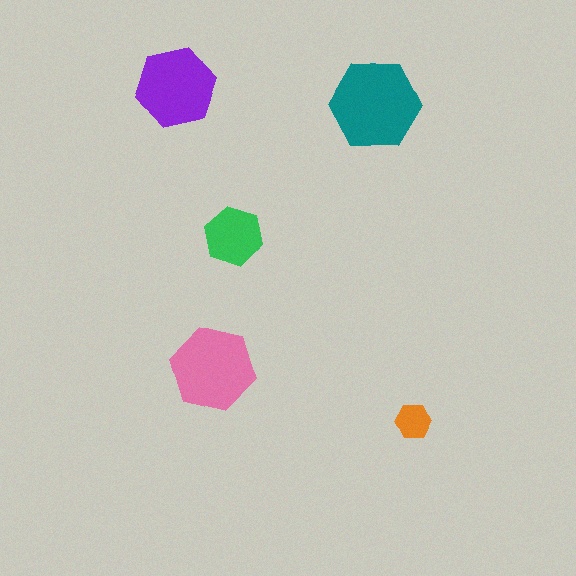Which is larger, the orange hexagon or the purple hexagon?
The purple one.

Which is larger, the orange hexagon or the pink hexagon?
The pink one.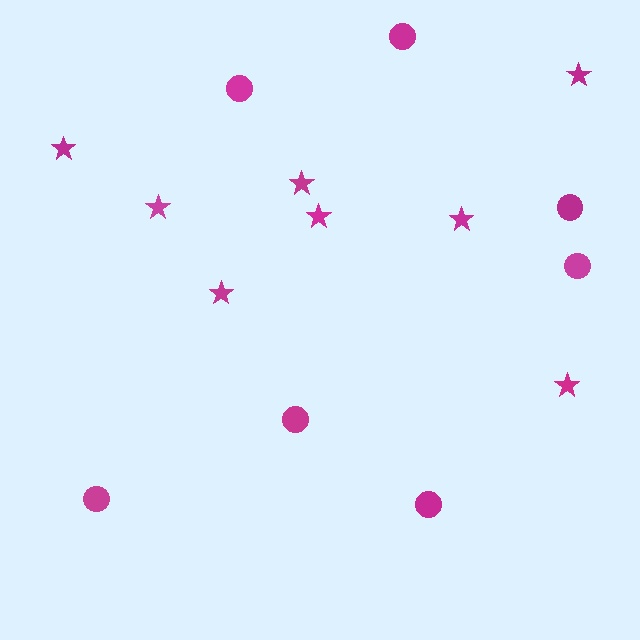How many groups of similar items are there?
There are 2 groups: one group of stars (8) and one group of circles (7).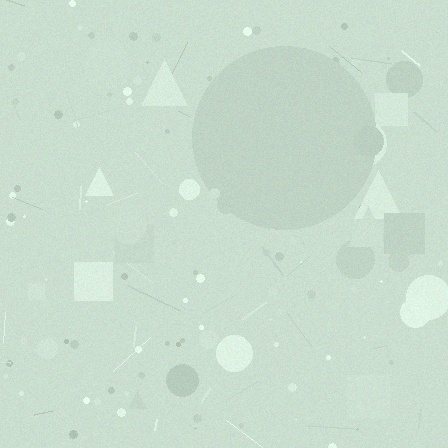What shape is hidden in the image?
A circle is hidden in the image.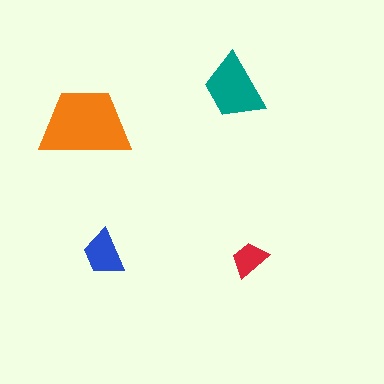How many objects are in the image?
There are 4 objects in the image.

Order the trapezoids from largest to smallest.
the orange one, the teal one, the blue one, the red one.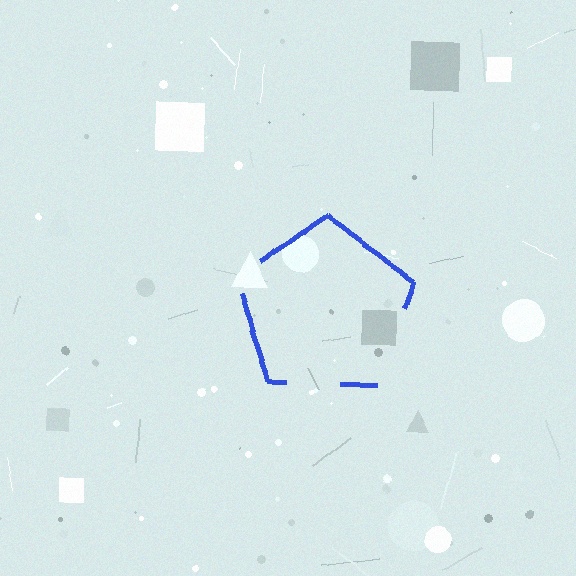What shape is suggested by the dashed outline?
The dashed outline suggests a pentagon.